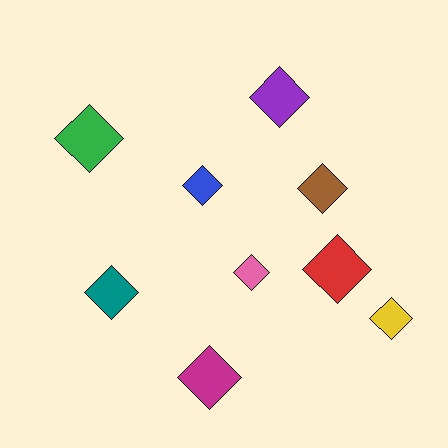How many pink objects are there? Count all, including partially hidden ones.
There is 1 pink object.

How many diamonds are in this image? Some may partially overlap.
There are 9 diamonds.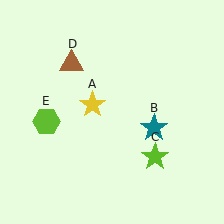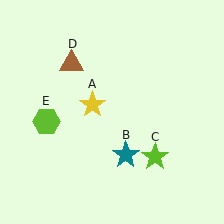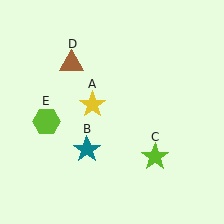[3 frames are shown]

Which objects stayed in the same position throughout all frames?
Yellow star (object A) and lime star (object C) and brown triangle (object D) and lime hexagon (object E) remained stationary.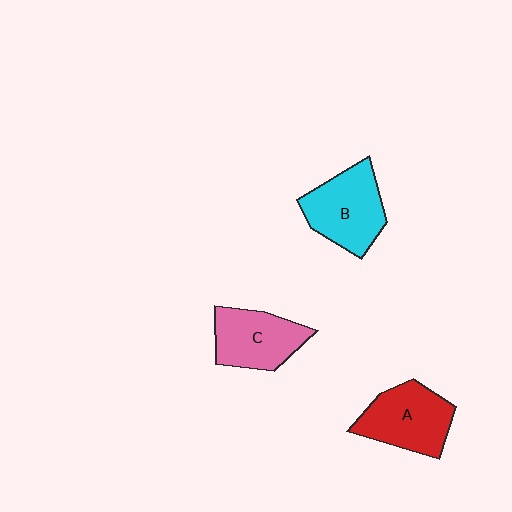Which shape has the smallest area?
Shape C (pink).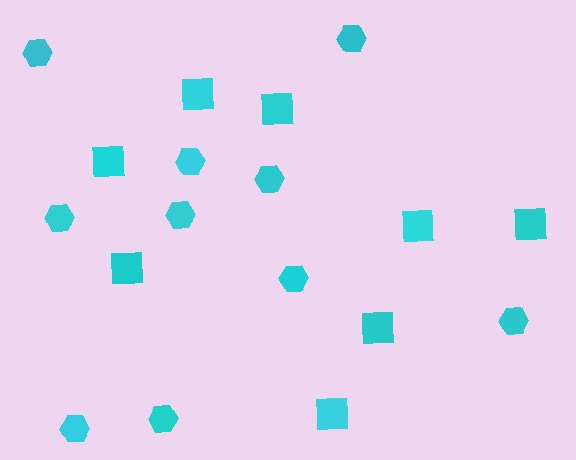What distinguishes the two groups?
There are 2 groups: one group of hexagons (10) and one group of squares (8).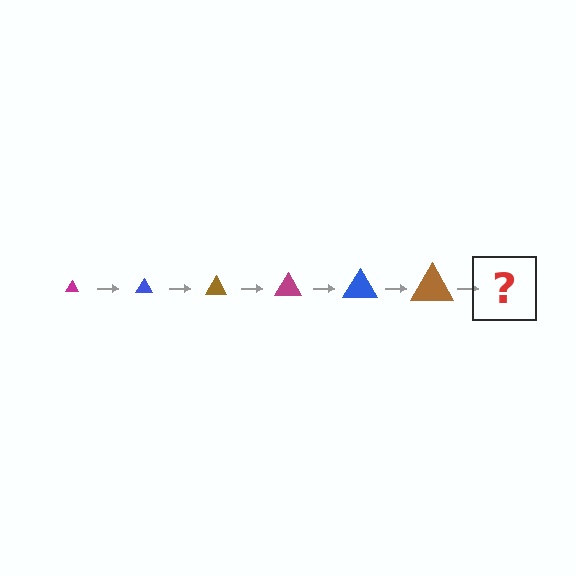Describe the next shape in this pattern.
It should be a magenta triangle, larger than the previous one.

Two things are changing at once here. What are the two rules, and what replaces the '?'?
The two rules are that the triangle grows larger each step and the color cycles through magenta, blue, and brown. The '?' should be a magenta triangle, larger than the previous one.